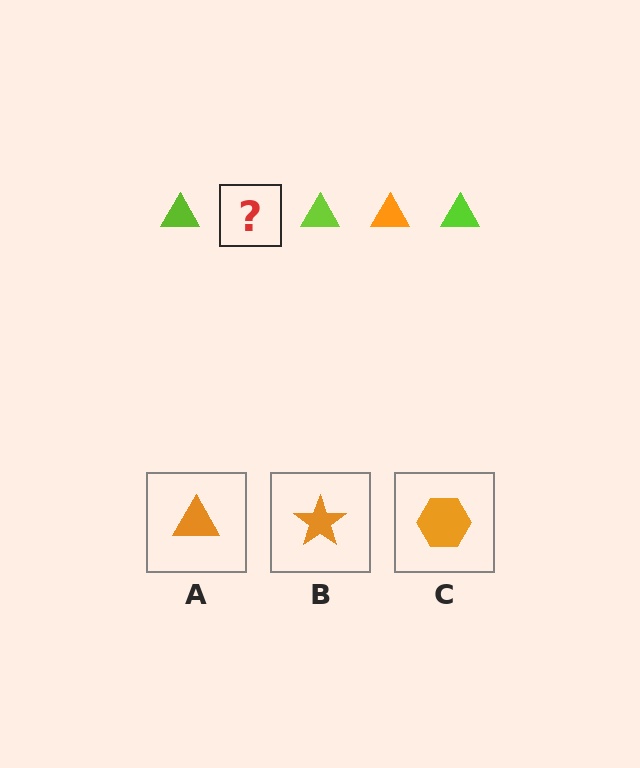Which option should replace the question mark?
Option A.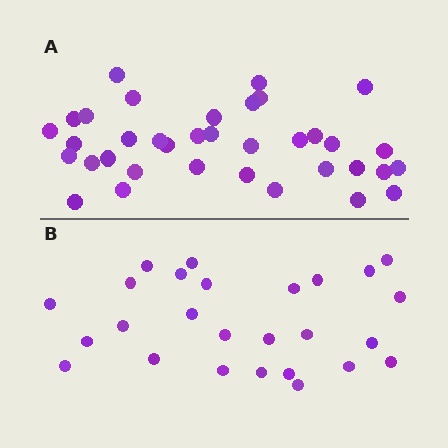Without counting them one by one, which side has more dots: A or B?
Region A (the top region) has more dots.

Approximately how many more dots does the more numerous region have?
Region A has roughly 10 or so more dots than region B.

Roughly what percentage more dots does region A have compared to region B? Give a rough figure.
About 40% more.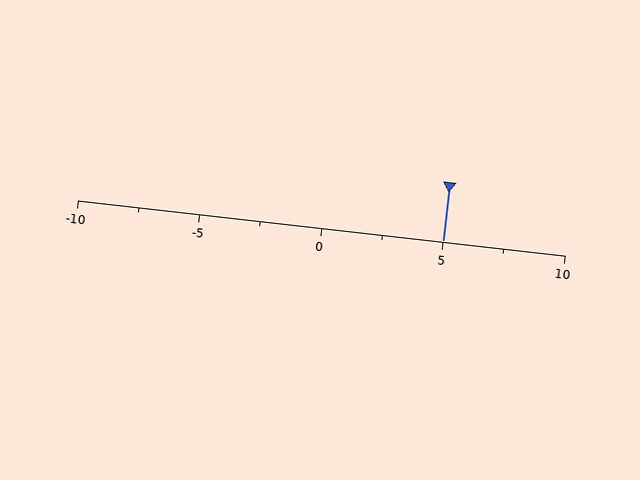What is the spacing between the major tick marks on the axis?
The major ticks are spaced 5 apart.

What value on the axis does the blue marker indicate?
The marker indicates approximately 5.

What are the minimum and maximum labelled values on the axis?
The axis runs from -10 to 10.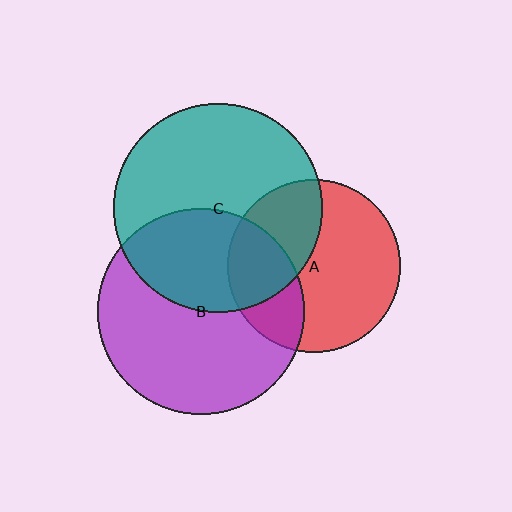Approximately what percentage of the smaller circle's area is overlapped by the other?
Approximately 35%.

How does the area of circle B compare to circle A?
Approximately 1.4 times.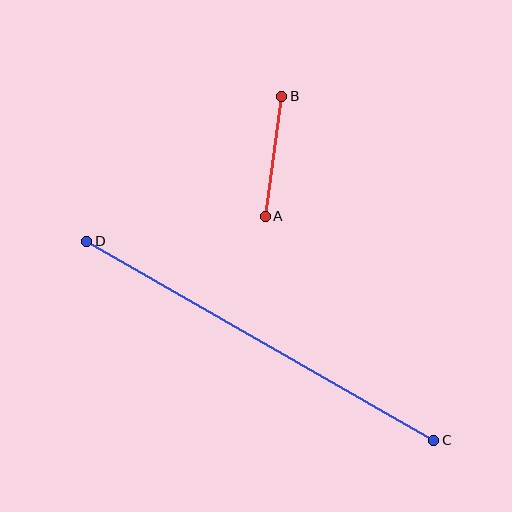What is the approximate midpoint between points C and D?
The midpoint is at approximately (260, 341) pixels.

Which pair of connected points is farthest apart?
Points C and D are farthest apart.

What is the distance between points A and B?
The distance is approximately 121 pixels.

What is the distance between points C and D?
The distance is approximately 400 pixels.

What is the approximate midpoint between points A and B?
The midpoint is at approximately (273, 156) pixels.